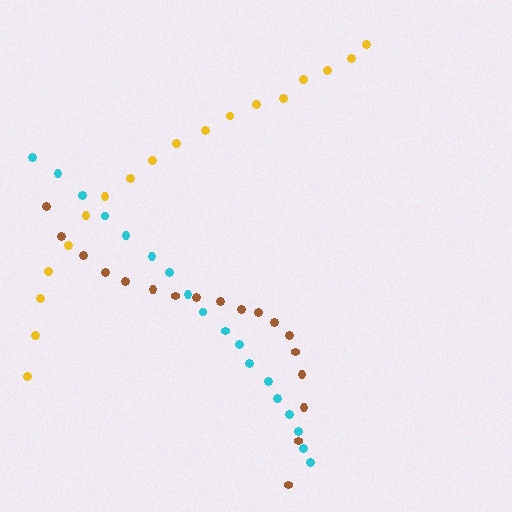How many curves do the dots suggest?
There are 3 distinct paths.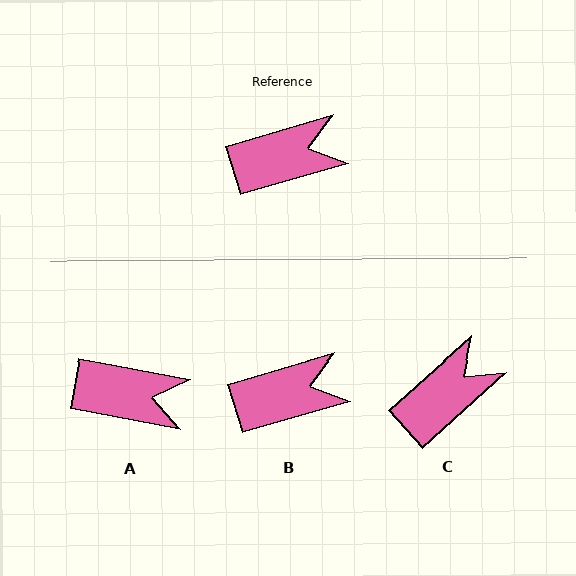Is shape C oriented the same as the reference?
No, it is off by about 26 degrees.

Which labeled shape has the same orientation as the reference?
B.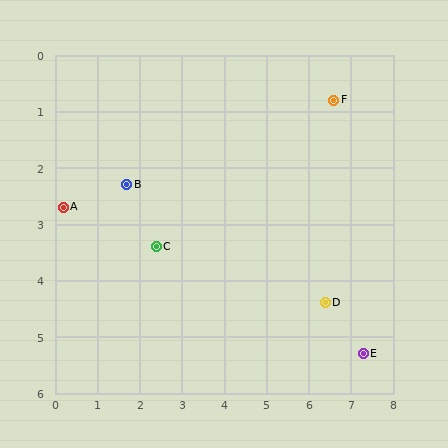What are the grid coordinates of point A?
Point A is at approximately (0.2, 2.7).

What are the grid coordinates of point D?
Point D is at approximately (6.4, 4.4).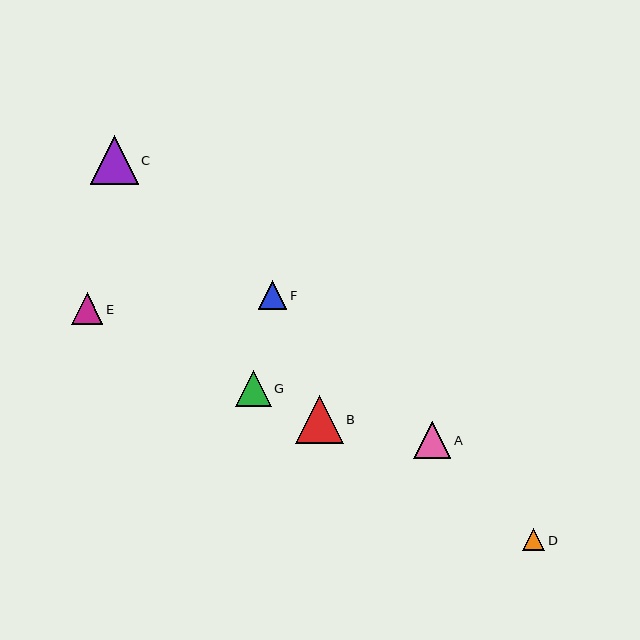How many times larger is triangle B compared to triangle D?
Triangle B is approximately 2.2 times the size of triangle D.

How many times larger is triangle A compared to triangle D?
Triangle A is approximately 1.7 times the size of triangle D.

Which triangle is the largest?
Triangle C is the largest with a size of approximately 48 pixels.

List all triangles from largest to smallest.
From largest to smallest: C, B, A, G, E, F, D.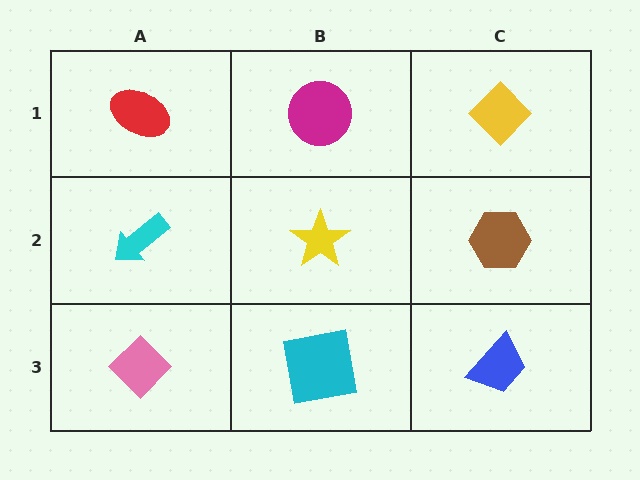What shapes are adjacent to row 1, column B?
A yellow star (row 2, column B), a red ellipse (row 1, column A), a yellow diamond (row 1, column C).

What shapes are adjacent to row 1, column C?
A brown hexagon (row 2, column C), a magenta circle (row 1, column B).